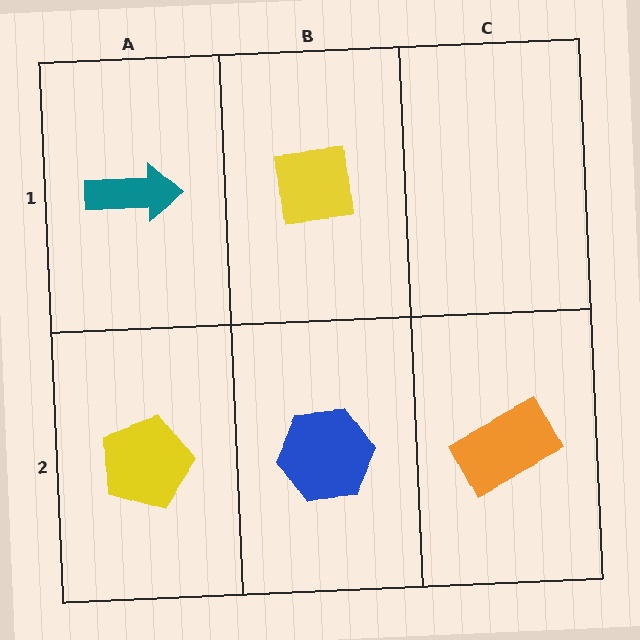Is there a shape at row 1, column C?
No, that cell is empty.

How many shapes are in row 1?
2 shapes.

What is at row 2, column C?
An orange rectangle.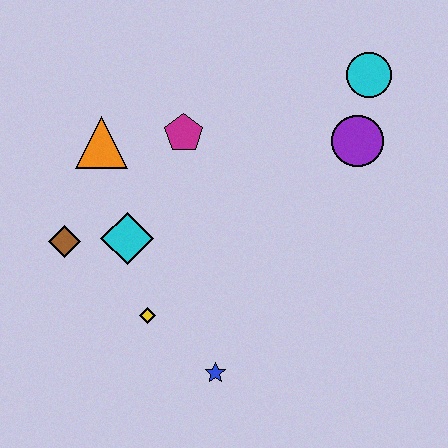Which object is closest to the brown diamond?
The cyan diamond is closest to the brown diamond.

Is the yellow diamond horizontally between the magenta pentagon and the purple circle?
No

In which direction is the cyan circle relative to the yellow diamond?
The cyan circle is above the yellow diamond.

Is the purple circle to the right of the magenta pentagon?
Yes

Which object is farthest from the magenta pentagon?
The blue star is farthest from the magenta pentagon.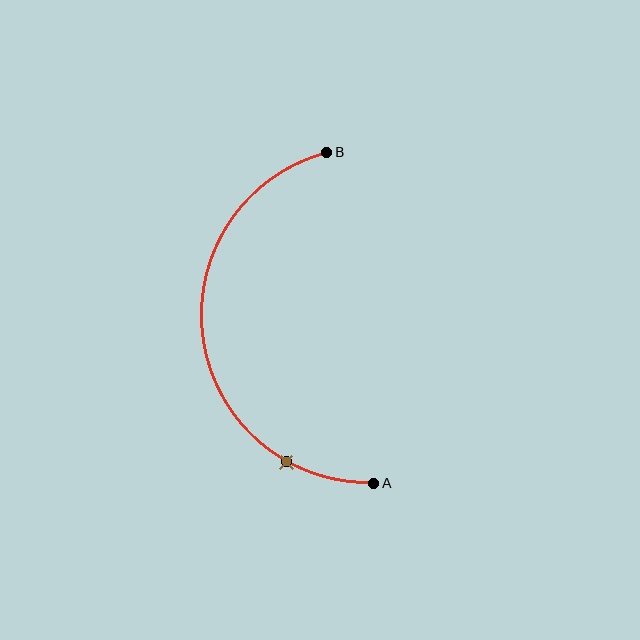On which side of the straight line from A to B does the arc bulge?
The arc bulges to the left of the straight line connecting A and B.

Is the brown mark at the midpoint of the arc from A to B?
No. The brown mark lies on the arc but is closer to endpoint A. The arc midpoint would be at the point on the curve equidistant along the arc from both A and B.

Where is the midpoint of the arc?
The arc midpoint is the point on the curve farthest from the straight line joining A and B. It sits to the left of that line.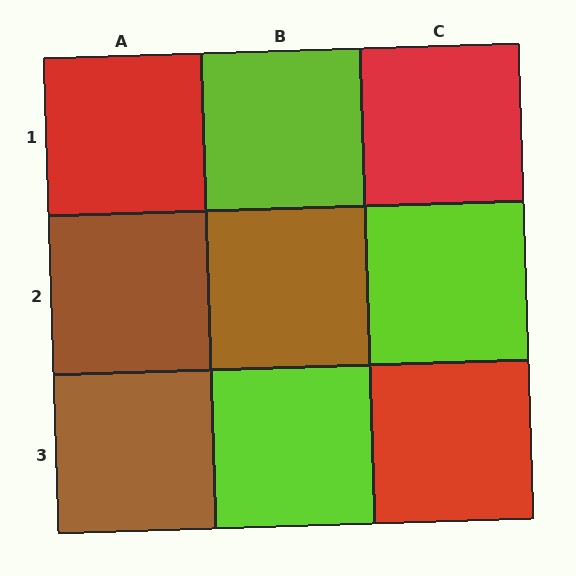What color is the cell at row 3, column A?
Brown.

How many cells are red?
3 cells are red.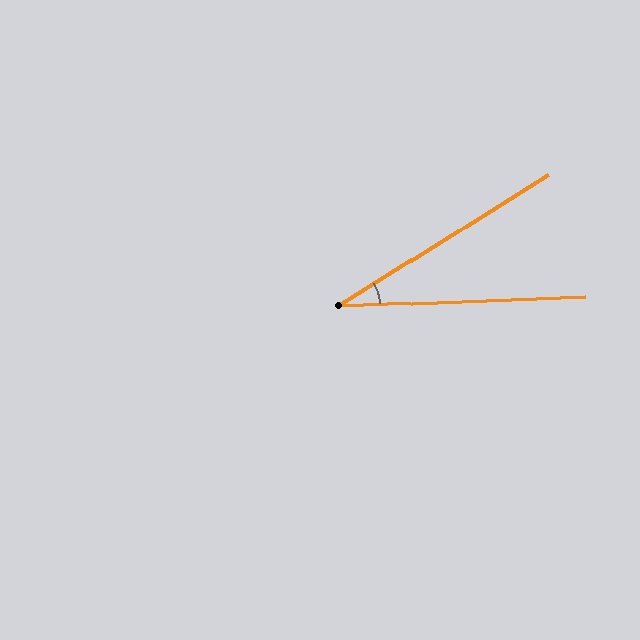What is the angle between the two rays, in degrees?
Approximately 30 degrees.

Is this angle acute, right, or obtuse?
It is acute.